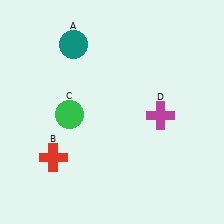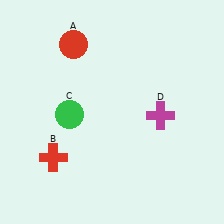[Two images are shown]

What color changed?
The circle (A) changed from teal in Image 1 to red in Image 2.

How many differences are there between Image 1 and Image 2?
There is 1 difference between the two images.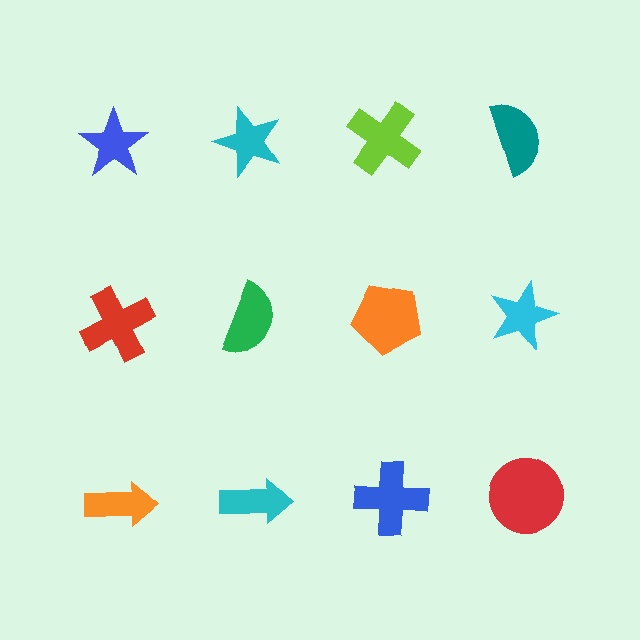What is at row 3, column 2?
A cyan arrow.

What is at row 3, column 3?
A blue cross.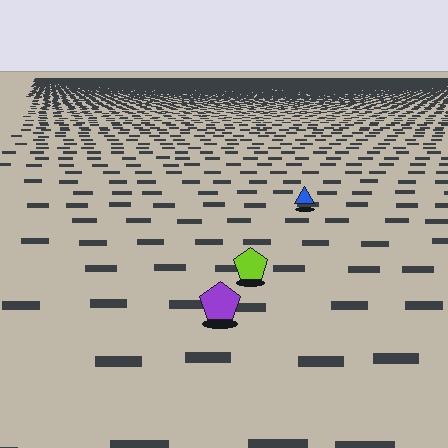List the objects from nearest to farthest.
From nearest to farthest: the purple pentagon, the lime pentagon, the blue triangle.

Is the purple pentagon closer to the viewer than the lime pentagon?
Yes. The purple pentagon is closer — you can tell from the texture gradient: the ground texture is coarser near it.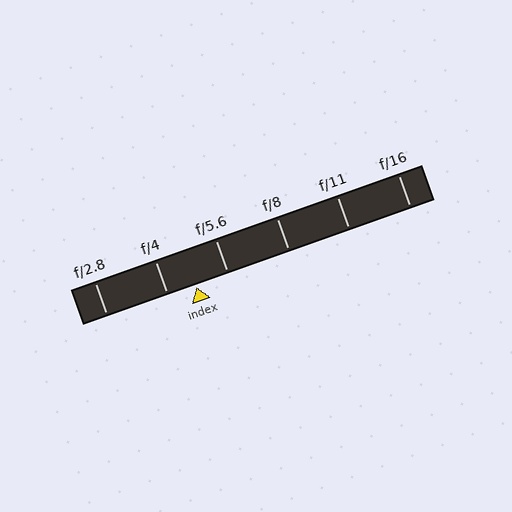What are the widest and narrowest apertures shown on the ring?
The widest aperture shown is f/2.8 and the narrowest is f/16.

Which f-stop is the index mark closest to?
The index mark is closest to f/4.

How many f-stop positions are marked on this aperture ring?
There are 6 f-stop positions marked.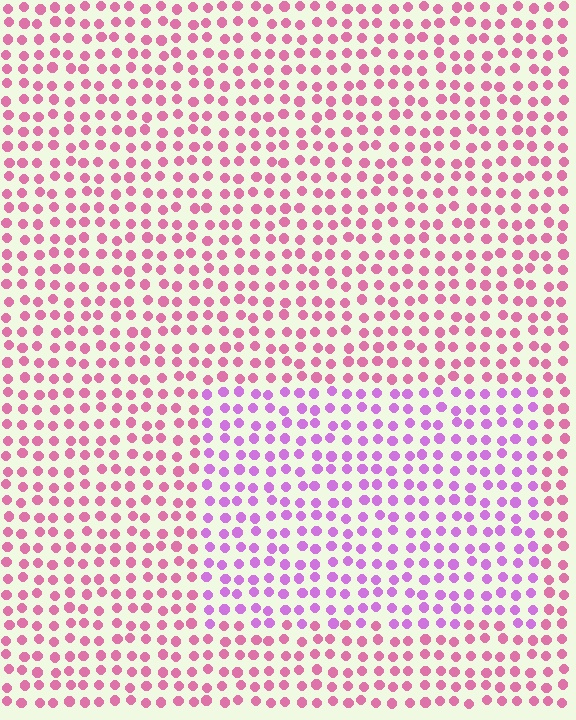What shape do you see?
I see a rectangle.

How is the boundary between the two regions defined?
The boundary is defined purely by a slight shift in hue (about 38 degrees). Spacing, size, and orientation are identical on both sides.